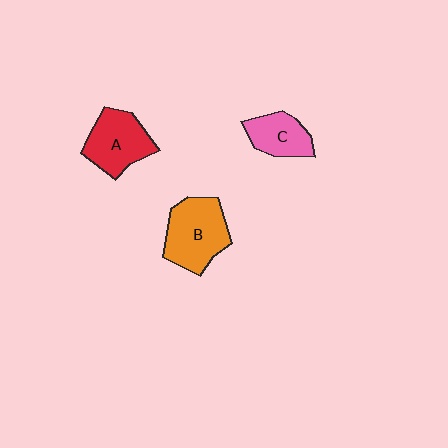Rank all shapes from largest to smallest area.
From largest to smallest: B (orange), A (red), C (pink).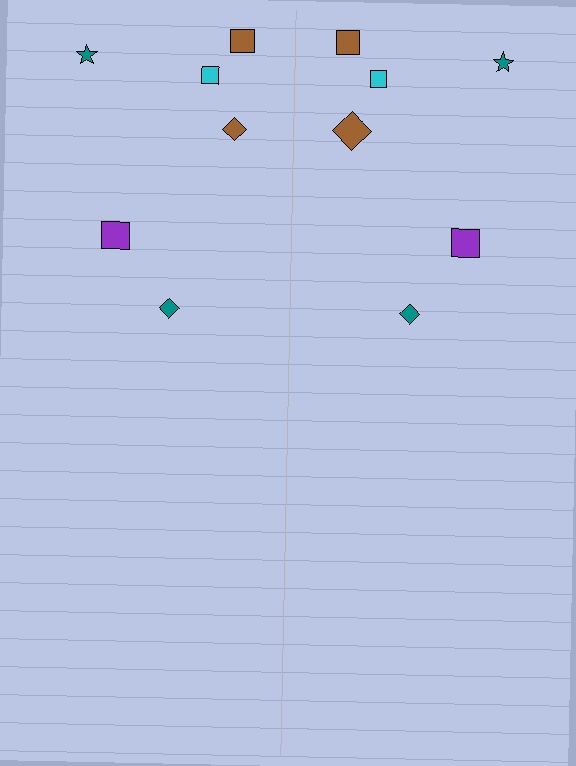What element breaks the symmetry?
The brown diamond on the right side has a different size than its mirror counterpart.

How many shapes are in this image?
There are 12 shapes in this image.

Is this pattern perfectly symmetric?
No, the pattern is not perfectly symmetric. The brown diamond on the right side has a different size than its mirror counterpart.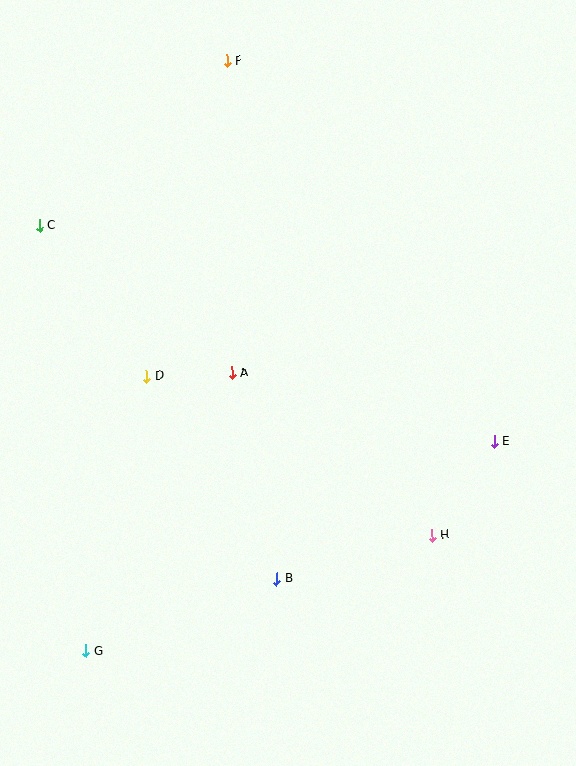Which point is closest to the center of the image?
Point A at (232, 373) is closest to the center.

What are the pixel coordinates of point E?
Point E is at (495, 441).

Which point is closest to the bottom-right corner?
Point H is closest to the bottom-right corner.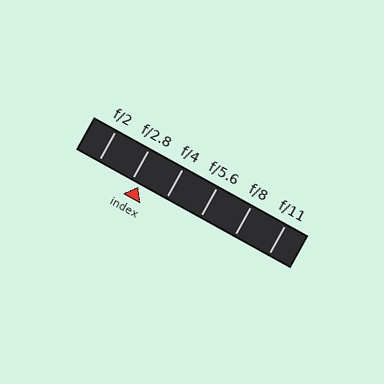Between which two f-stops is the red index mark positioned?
The index mark is between f/2.8 and f/4.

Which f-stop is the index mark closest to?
The index mark is closest to f/2.8.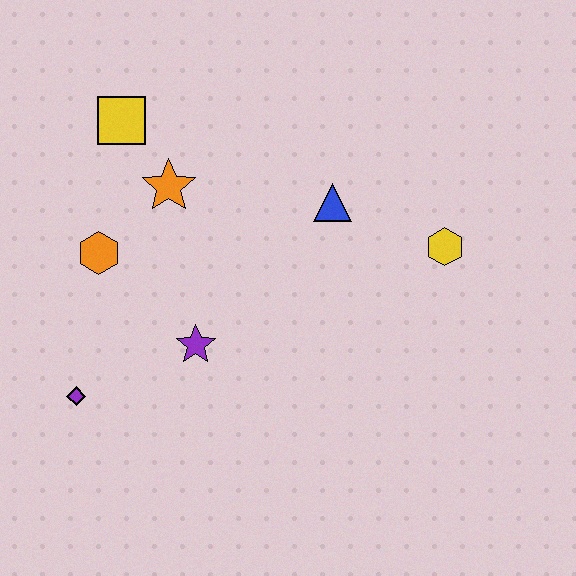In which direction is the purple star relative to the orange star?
The purple star is below the orange star.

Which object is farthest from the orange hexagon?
The yellow hexagon is farthest from the orange hexagon.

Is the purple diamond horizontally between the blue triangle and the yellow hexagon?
No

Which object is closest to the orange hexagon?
The orange star is closest to the orange hexagon.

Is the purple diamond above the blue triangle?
No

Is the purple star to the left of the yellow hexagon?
Yes